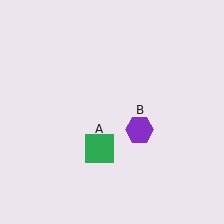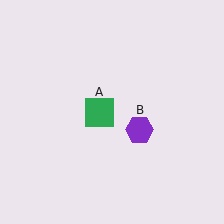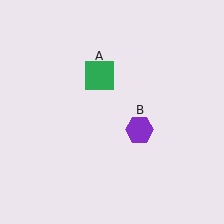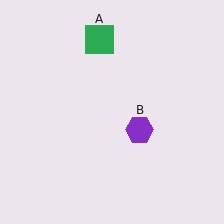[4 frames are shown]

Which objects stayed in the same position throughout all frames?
Purple hexagon (object B) remained stationary.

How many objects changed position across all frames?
1 object changed position: green square (object A).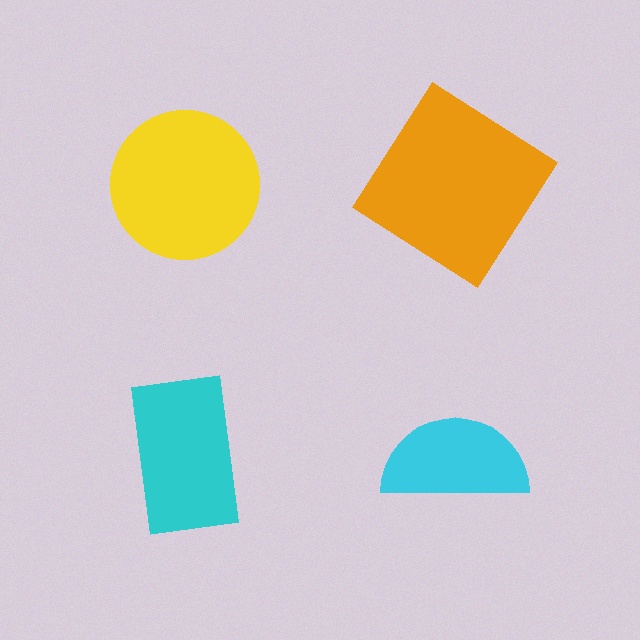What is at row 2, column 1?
A cyan rectangle.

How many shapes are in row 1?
2 shapes.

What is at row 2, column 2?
A cyan semicircle.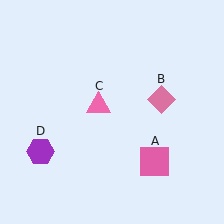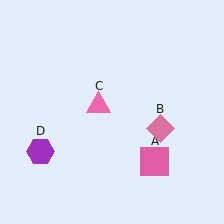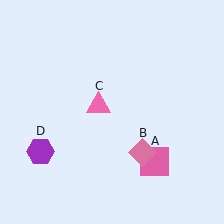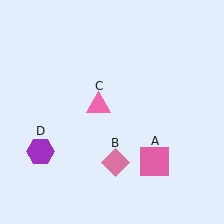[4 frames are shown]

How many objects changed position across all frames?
1 object changed position: pink diamond (object B).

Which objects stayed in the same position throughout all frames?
Pink square (object A) and pink triangle (object C) and purple hexagon (object D) remained stationary.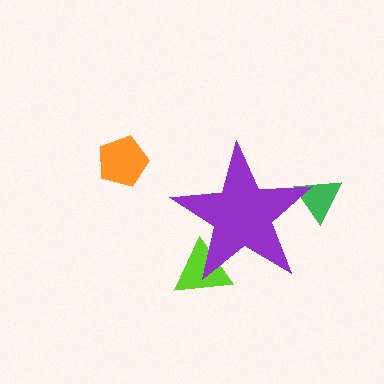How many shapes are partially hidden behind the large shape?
2 shapes are partially hidden.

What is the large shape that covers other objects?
A purple star.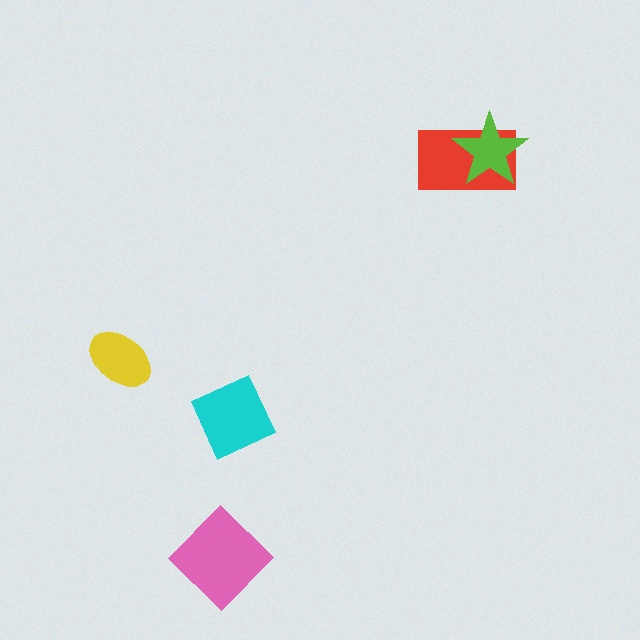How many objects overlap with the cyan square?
0 objects overlap with the cyan square.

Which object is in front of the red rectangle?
The lime star is in front of the red rectangle.